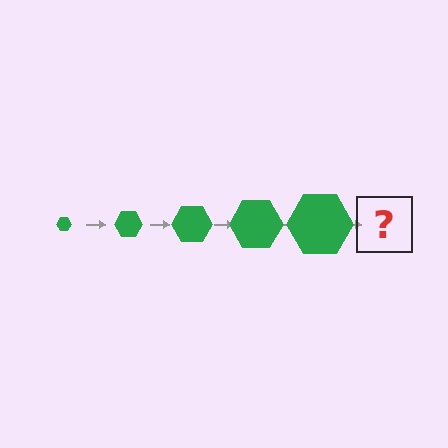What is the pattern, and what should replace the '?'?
The pattern is that the hexagon gets progressively larger each step. The '?' should be a green hexagon, larger than the previous one.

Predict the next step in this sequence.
The next step is a green hexagon, larger than the previous one.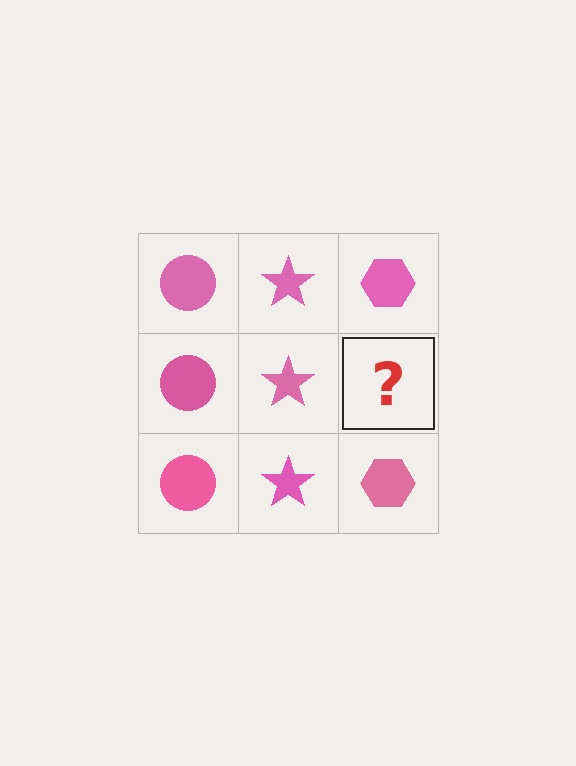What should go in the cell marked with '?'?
The missing cell should contain a pink hexagon.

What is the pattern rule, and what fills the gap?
The rule is that each column has a consistent shape. The gap should be filled with a pink hexagon.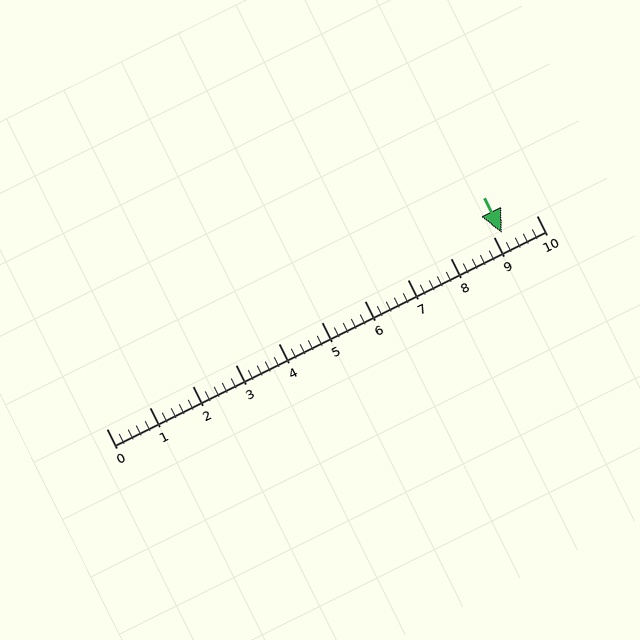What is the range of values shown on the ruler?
The ruler shows values from 0 to 10.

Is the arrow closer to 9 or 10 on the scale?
The arrow is closer to 9.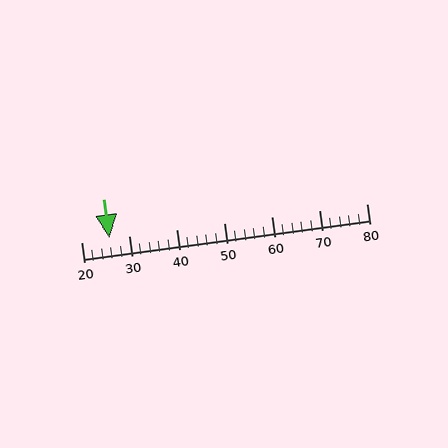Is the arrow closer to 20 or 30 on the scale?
The arrow is closer to 30.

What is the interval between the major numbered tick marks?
The major tick marks are spaced 10 units apart.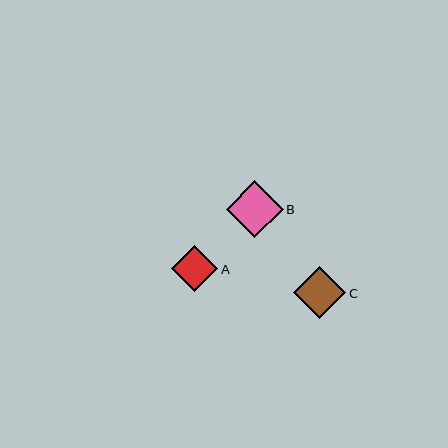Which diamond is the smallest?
Diamond A is the smallest with a size of approximately 47 pixels.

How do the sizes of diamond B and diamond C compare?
Diamond B and diamond C are approximately the same size.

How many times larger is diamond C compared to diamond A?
Diamond C is approximately 1.1 times the size of diamond A.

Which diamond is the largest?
Diamond B is the largest with a size of approximately 57 pixels.